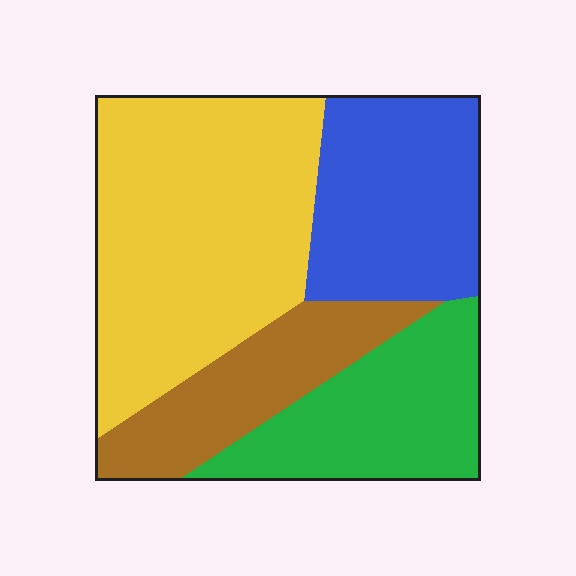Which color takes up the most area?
Yellow, at roughly 40%.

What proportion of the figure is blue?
Blue takes up about one quarter (1/4) of the figure.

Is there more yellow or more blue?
Yellow.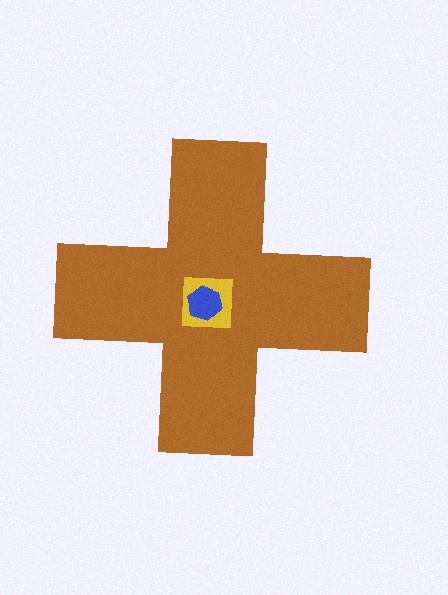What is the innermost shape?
The blue hexagon.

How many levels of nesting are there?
3.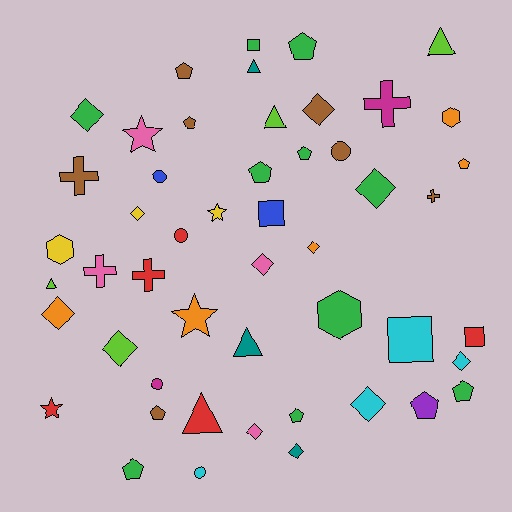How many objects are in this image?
There are 50 objects.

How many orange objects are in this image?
There are 5 orange objects.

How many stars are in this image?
There are 4 stars.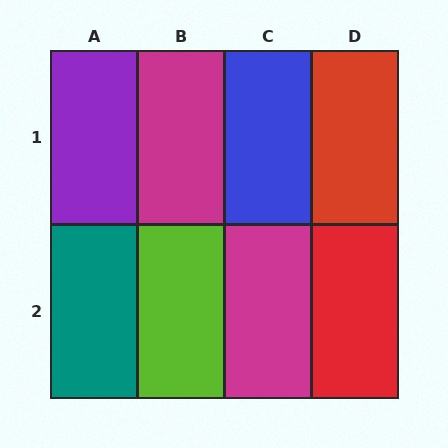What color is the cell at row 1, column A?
Purple.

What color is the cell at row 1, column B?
Magenta.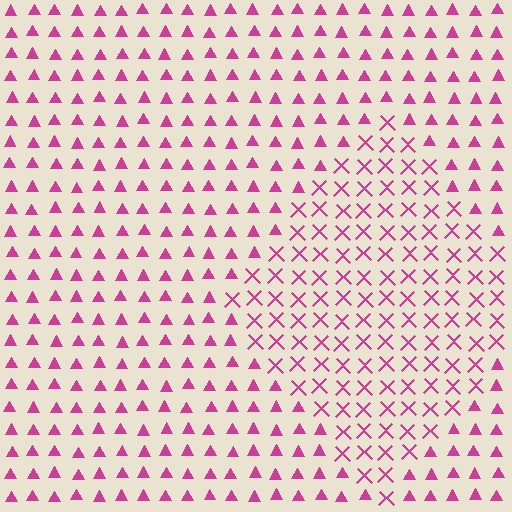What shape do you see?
I see a diamond.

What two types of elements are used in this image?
The image uses X marks inside the diamond region and triangles outside it.